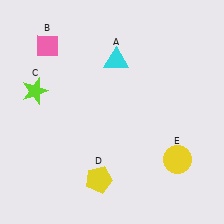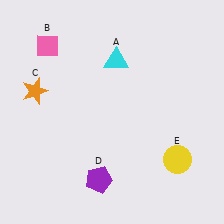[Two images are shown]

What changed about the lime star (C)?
In Image 1, C is lime. In Image 2, it changed to orange.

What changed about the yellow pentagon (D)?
In Image 1, D is yellow. In Image 2, it changed to purple.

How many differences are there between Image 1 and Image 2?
There are 2 differences between the two images.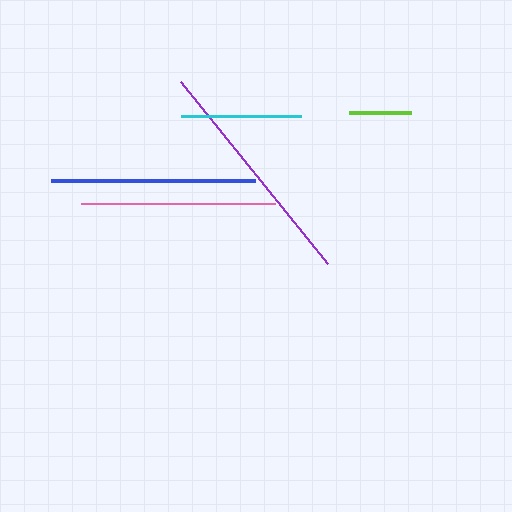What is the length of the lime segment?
The lime segment is approximately 63 pixels long.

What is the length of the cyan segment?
The cyan segment is approximately 120 pixels long.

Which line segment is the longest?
The purple line is the longest at approximately 234 pixels.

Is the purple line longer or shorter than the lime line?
The purple line is longer than the lime line.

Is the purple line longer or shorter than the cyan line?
The purple line is longer than the cyan line.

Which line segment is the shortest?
The lime line is the shortest at approximately 63 pixels.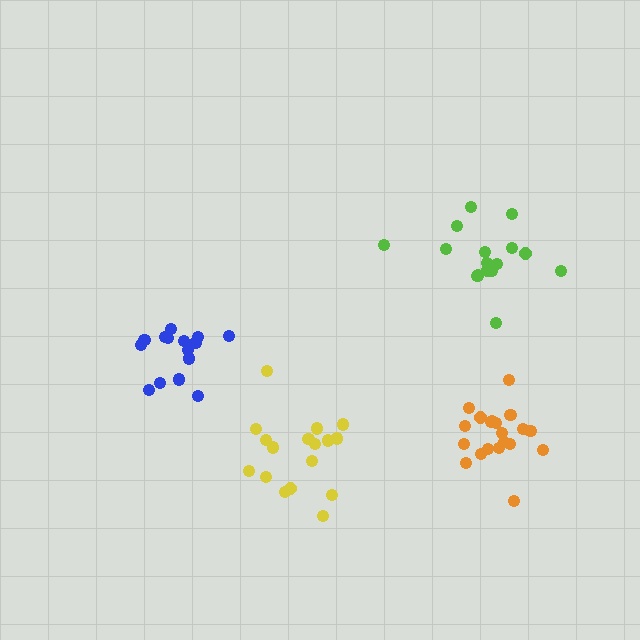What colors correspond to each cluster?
The clusters are colored: yellow, orange, lime, blue.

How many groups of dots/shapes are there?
There are 4 groups.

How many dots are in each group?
Group 1: 17 dots, Group 2: 20 dots, Group 3: 17 dots, Group 4: 15 dots (69 total).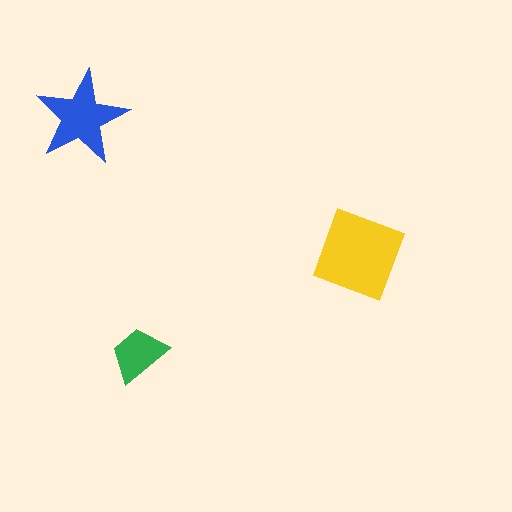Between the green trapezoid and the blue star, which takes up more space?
The blue star.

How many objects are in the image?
There are 3 objects in the image.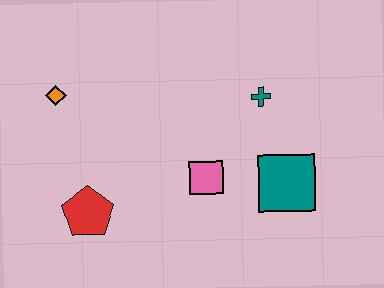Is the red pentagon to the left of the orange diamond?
No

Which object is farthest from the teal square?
The orange diamond is farthest from the teal square.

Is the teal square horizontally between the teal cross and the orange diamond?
No